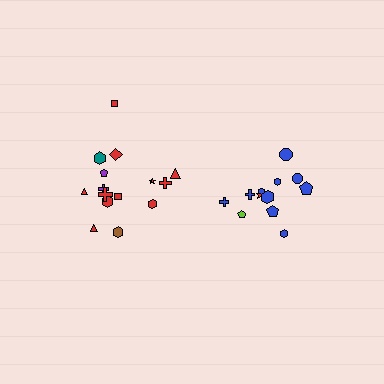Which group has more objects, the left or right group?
The left group.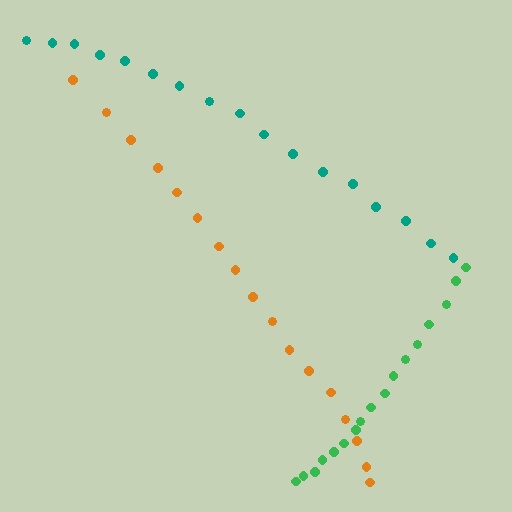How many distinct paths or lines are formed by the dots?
There are 3 distinct paths.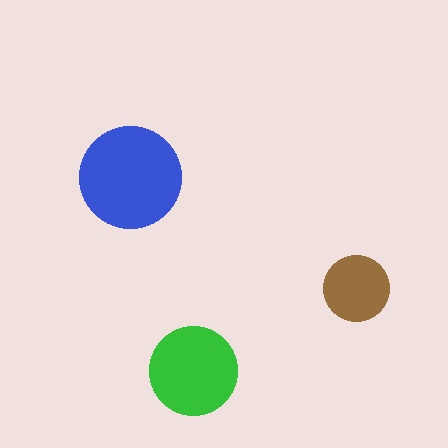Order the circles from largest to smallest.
the blue one, the green one, the brown one.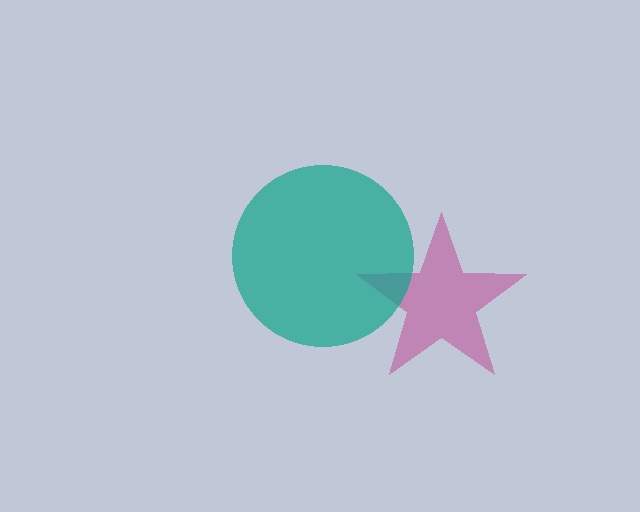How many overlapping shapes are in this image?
There are 2 overlapping shapes in the image.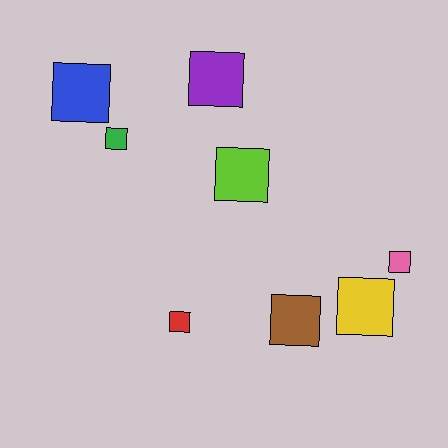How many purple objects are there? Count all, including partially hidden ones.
There is 1 purple object.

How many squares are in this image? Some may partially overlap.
There are 8 squares.